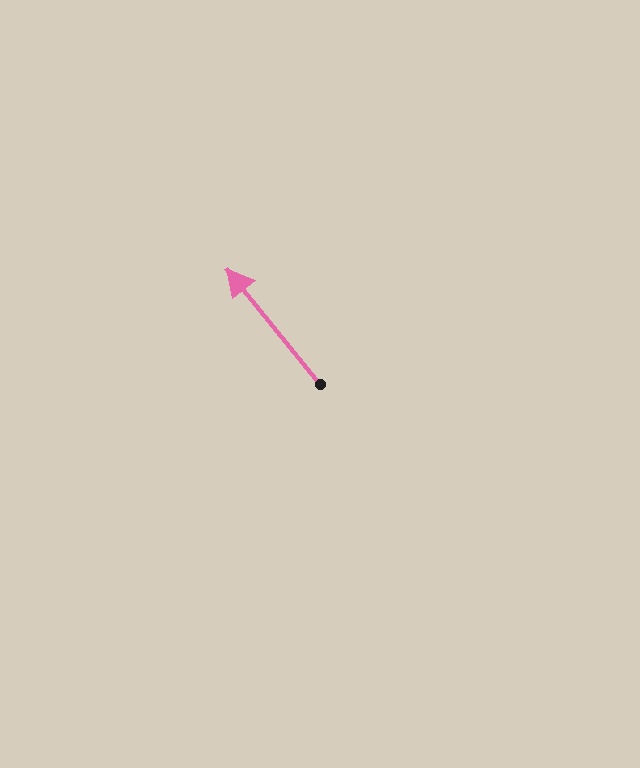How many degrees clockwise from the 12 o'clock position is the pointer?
Approximately 321 degrees.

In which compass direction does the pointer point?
Northwest.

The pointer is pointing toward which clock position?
Roughly 11 o'clock.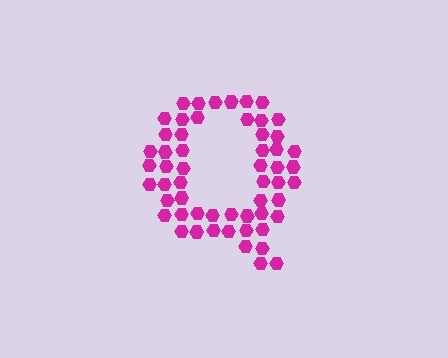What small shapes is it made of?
It is made of small hexagons.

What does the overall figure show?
The overall figure shows the letter Q.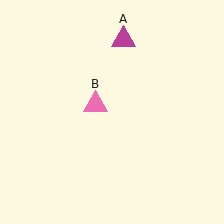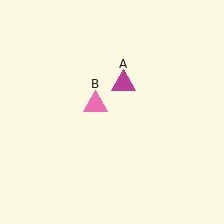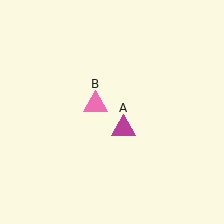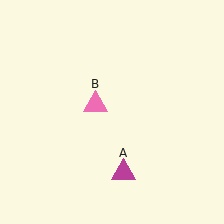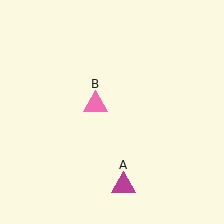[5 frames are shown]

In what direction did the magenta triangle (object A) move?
The magenta triangle (object A) moved down.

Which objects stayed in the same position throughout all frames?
Pink triangle (object B) remained stationary.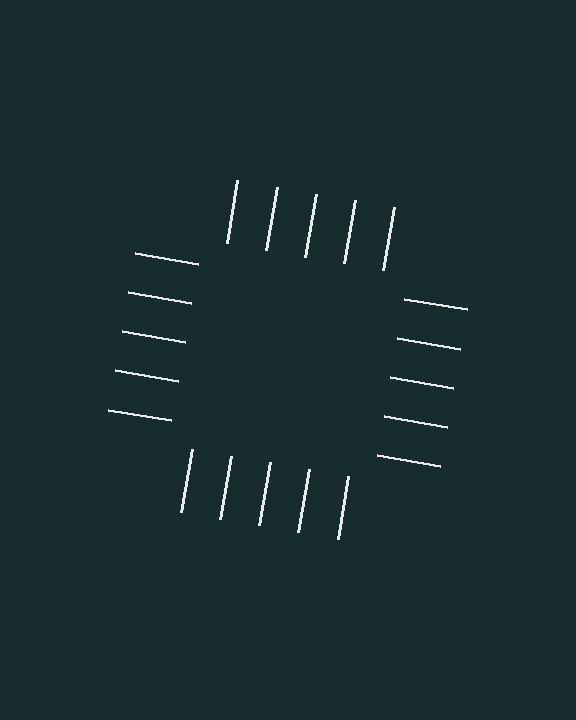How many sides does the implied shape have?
4 sides — the line-ends trace a square.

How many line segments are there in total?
20 — 5 along each of the 4 edges.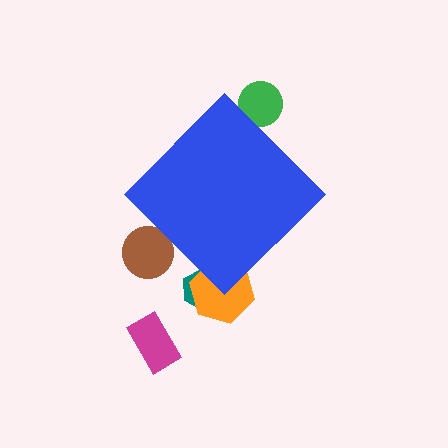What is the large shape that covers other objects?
A blue diamond.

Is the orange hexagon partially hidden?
Yes, the orange hexagon is partially hidden behind the blue diamond.